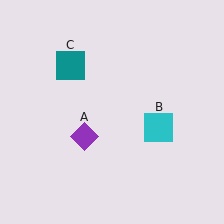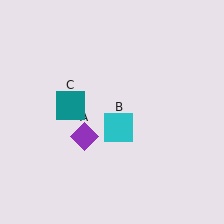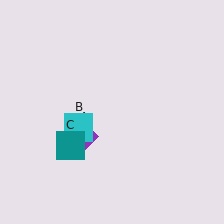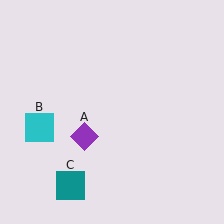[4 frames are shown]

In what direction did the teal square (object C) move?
The teal square (object C) moved down.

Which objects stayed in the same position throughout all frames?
Purple diamond (object A) remained stationary.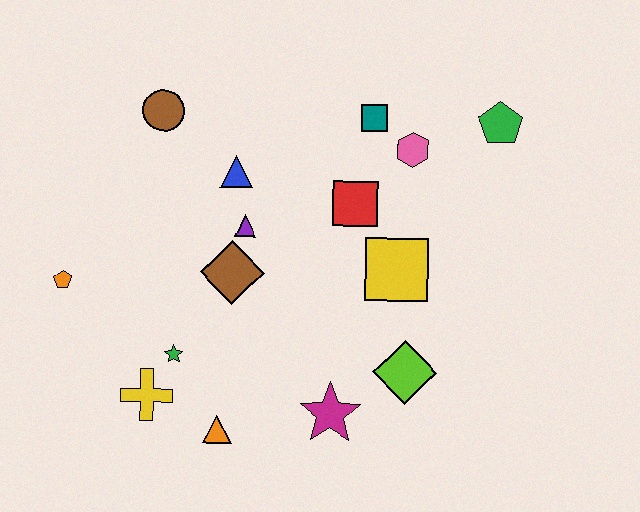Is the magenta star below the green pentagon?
Yes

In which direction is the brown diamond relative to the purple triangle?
The brown diamond is below the purple triangle.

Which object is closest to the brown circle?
The blue triangle is closest to the brown circle.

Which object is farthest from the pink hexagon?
The orange pentagon is farthest from the pink hexagon.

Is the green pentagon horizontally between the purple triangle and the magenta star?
No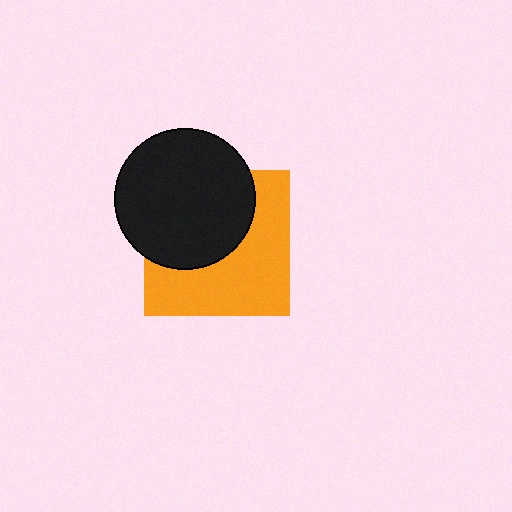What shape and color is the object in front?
The object in front is a black circle.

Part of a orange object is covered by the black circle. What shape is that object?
It is a square.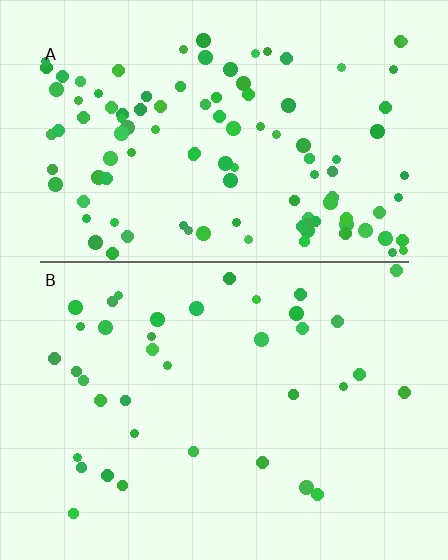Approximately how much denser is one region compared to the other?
Approximately 2.9× — region A over region B.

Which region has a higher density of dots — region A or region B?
A (the top).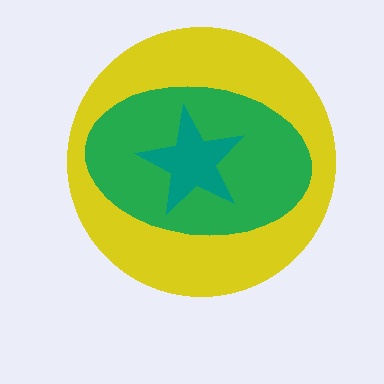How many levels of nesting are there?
3.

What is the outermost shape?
The yellow circle.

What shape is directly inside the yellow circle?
The green ellipse.